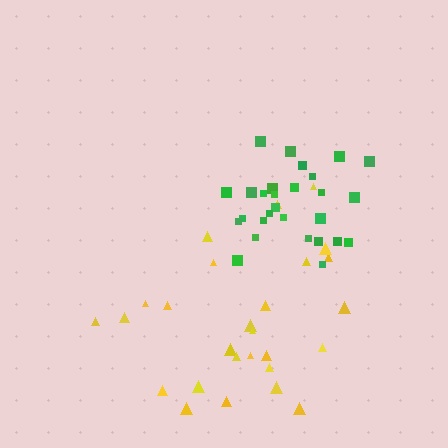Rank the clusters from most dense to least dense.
green, yellow.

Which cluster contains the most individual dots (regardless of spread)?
Green (28).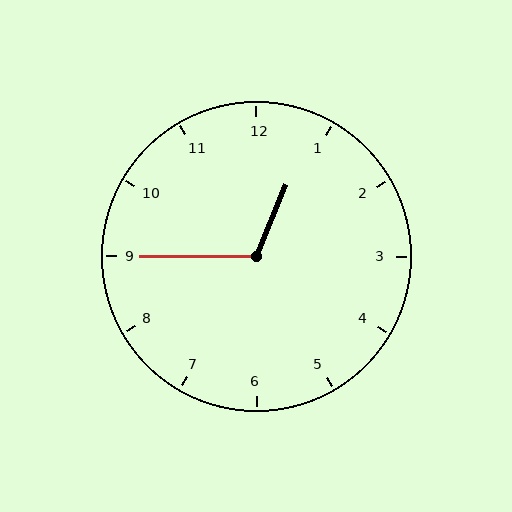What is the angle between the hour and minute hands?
Approximately 112 degrees.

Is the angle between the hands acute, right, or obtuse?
It is obtuse.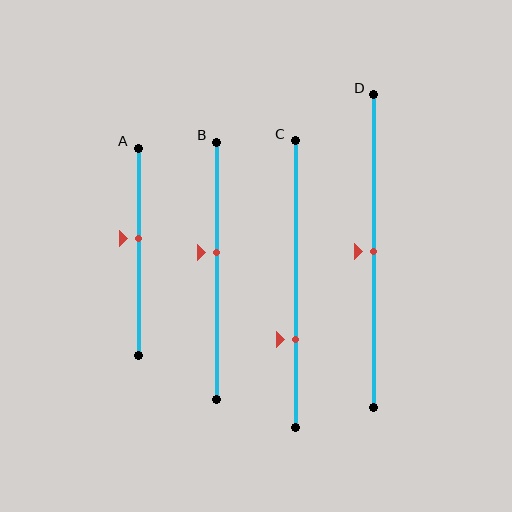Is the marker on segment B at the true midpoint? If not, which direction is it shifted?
No, the marker on segment B is shifted upward by about 7% of the segment length.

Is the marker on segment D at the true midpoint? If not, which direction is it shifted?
Yes, the marker on segment D is at the true midpoint.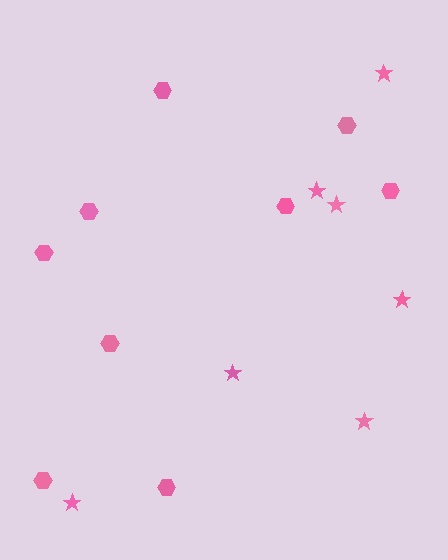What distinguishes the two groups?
There are 2 groups: one group of stars (7) and one group of hexagons (9).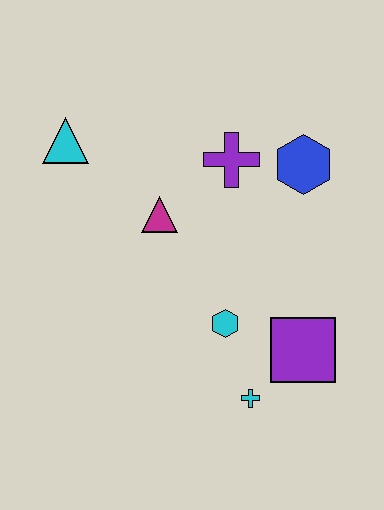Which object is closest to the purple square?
The cyan cross is closest to the purple square.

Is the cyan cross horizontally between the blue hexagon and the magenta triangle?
Yes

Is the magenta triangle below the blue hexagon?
Yes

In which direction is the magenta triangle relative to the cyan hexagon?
The magenta triangle is above the cyan hexagon.